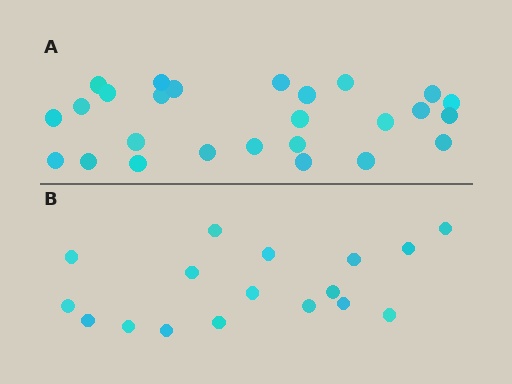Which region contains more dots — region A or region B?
Region A (the top region) has more dots.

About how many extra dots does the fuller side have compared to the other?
Region A has roughly 8 or so more dots than region B.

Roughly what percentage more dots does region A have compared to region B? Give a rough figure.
About 55% more.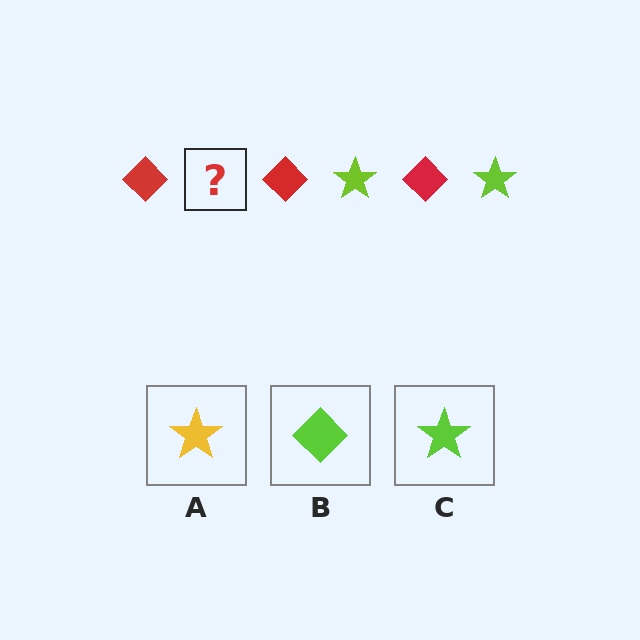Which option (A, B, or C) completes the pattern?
C.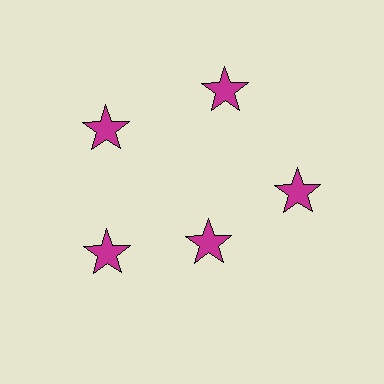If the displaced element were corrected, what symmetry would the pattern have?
It would have 5-fold rotational symmetry — the pattern would map onto itself every 72 degrees.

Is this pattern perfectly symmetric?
No. The 5 magenta stars are arranged in a ring, but one element near the 5 o'clock position is pulled inward toward the center, breaking the 5-fold rotational symmetry.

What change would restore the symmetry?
The symmetry would be restored by moving it outward, back onto the ring so that all 5 stars sit at equal angles and equal distance from the center.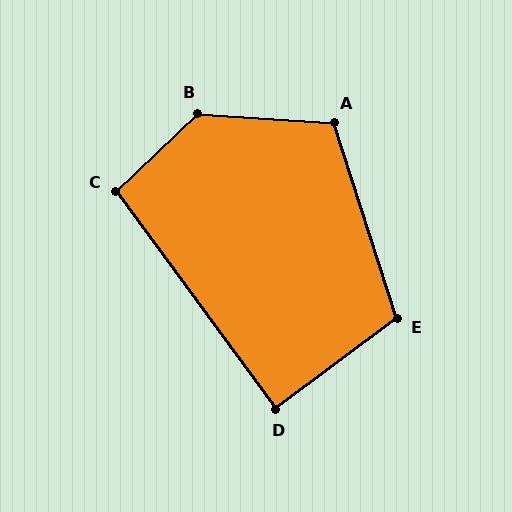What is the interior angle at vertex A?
Approximately 112 degrees (obtuse).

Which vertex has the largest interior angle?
B, at approximately 132 degrees.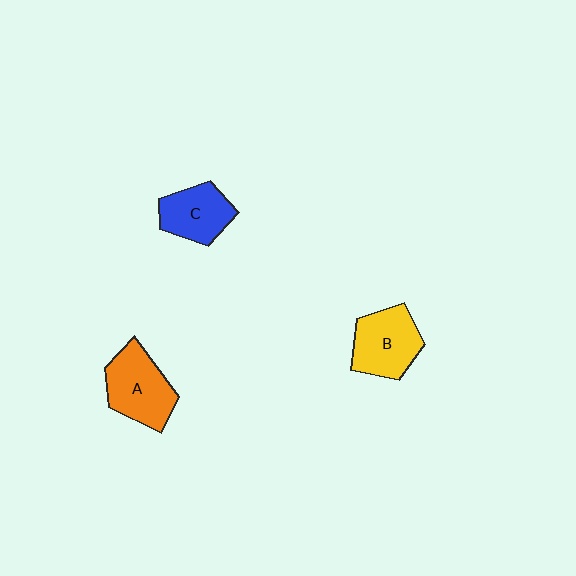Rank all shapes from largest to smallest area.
From largest to smallest: A (orange), B (yellow), C (blue).